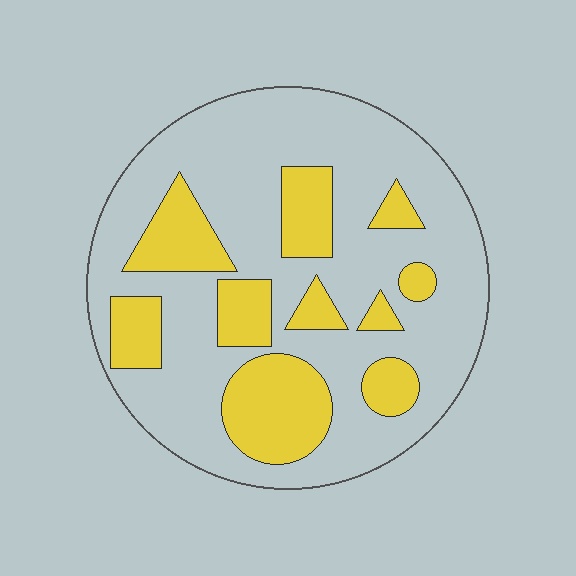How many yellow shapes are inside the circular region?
10.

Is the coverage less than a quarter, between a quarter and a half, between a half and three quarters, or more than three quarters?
Between a quarter and a half.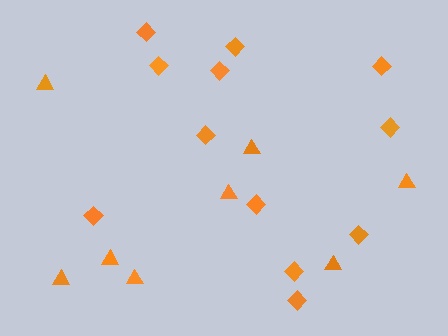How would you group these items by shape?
There are 2 groups: one group of triangles (8) and one group of diamonds (12).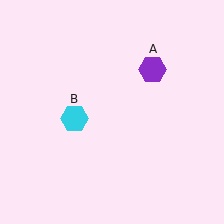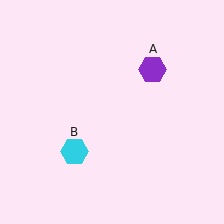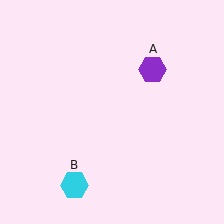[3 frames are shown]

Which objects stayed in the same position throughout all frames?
Purple hexagon (object A) remained stationary.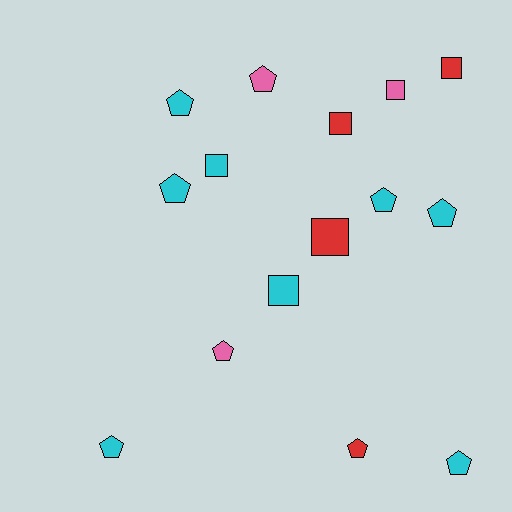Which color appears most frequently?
Cyan, with 8 objects.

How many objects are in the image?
There are 15 objects.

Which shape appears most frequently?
Pentagon, with 9 objects.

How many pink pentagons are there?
There are 2 pink pentagons.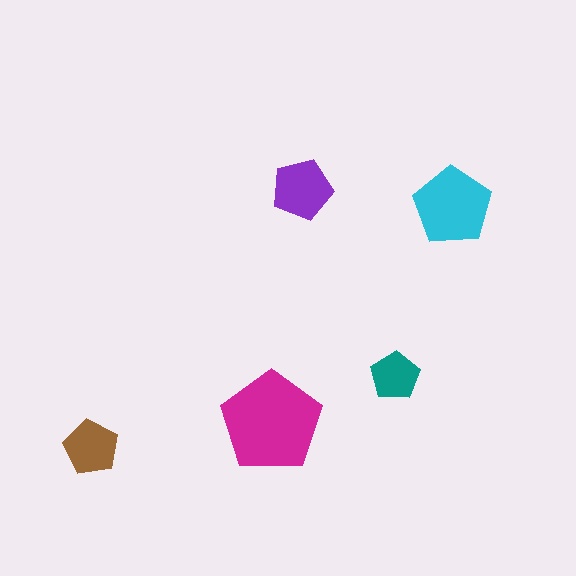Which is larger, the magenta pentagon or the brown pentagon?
The magenta one.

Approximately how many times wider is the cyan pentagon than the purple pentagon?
About 1.5 times wider.